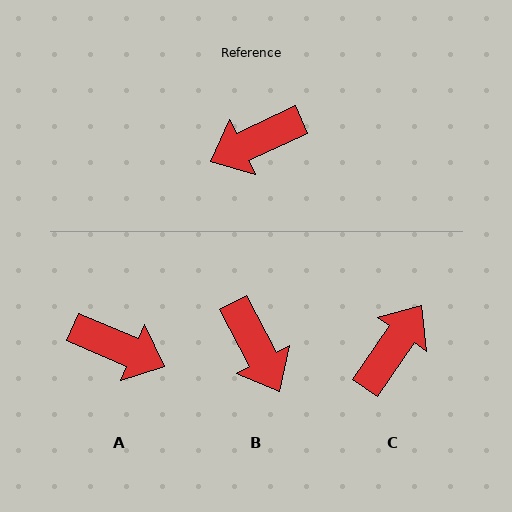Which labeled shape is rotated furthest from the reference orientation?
C, about 150 degrees away.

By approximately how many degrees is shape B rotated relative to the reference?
Approximately 93 degrees counter-clockwise.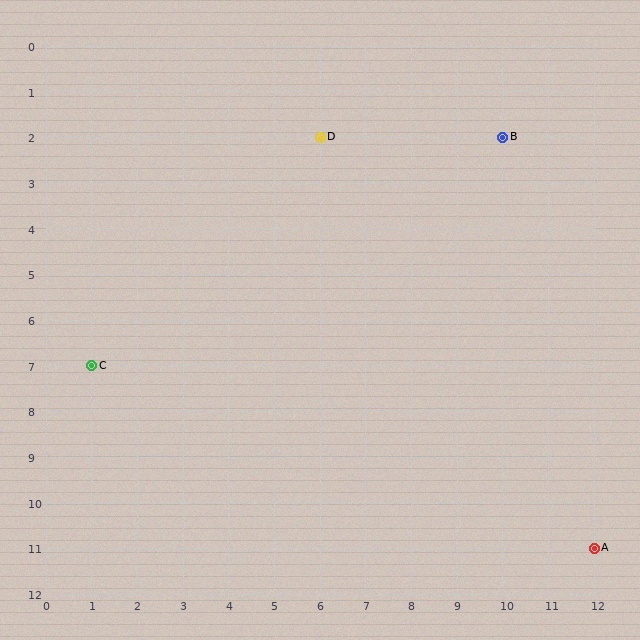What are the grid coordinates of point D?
Point D is at grid coordinates (6, 2).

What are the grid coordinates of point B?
Point B is at grid coordinates (10, 2).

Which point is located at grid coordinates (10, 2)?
Point B is at (10, 2).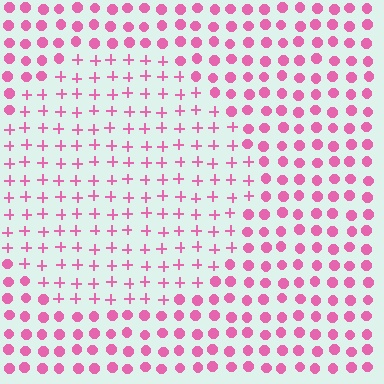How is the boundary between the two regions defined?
The boundary is defined by a change in element shape: plus signs inside vs. circles outside. All elements share the same color and spacing.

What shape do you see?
I see a circle.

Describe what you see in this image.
The image is filled with small pink elements arranged in a uniform grid. A circle-shaped region contains plus signs, while the surrounding area contains circles. The boundary is defined purely by the change in element shape.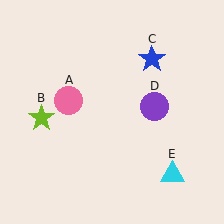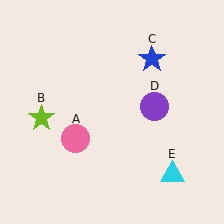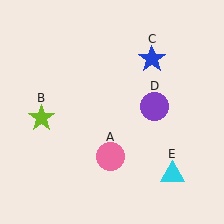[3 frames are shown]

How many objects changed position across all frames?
1 object changed position: pink circle (object A).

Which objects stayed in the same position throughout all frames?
Lime star (object B) and blue star (object C) and purple circle (object D) and cyan triangle (object E) remained stationary.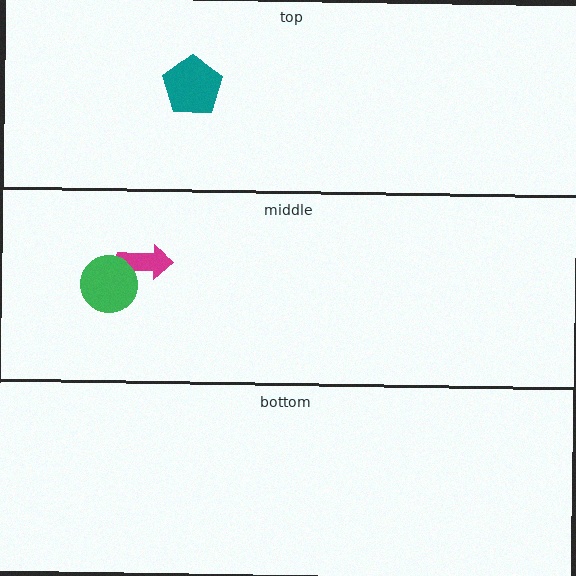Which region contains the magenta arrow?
The middle region.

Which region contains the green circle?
The middle region.